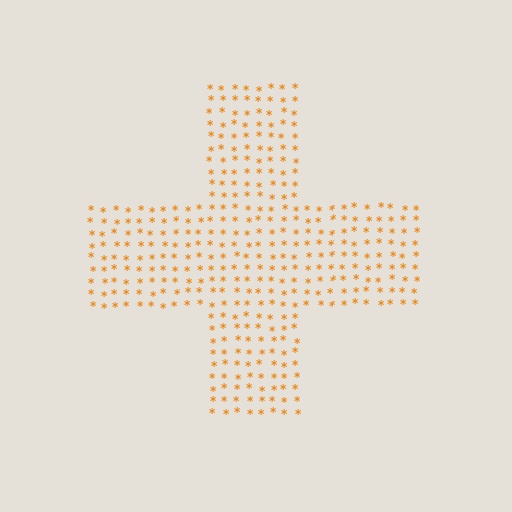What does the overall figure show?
The overall figure shows a cross.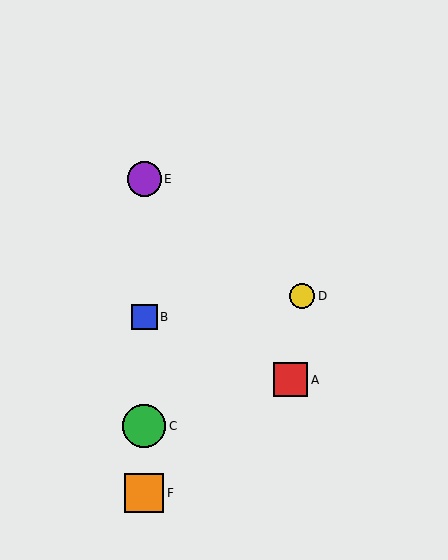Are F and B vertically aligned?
Yes, both are at x≈144.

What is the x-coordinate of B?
Object B is at x≈144.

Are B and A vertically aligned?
No, B is at x≈144 and A is at x≈291.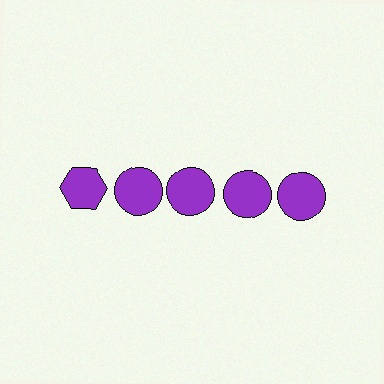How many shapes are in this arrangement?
There are 5 shapes arranged in a grid pattern.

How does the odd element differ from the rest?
It has a different shape: hexagon instead of circle.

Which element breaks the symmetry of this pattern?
The purple hexagon in the top row, leftmost column breaks the symmetry. All other shapes are purple circles.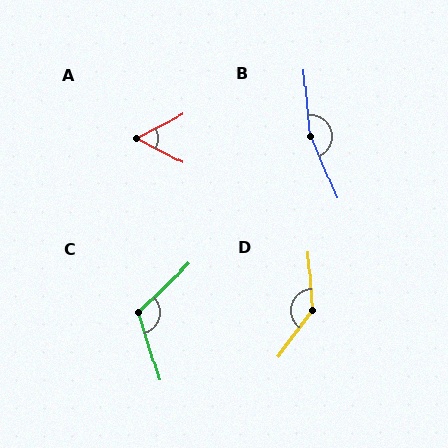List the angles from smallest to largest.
A (55°), C (116°), D (140°), B (162°).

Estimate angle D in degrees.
Approximately 140 degrees.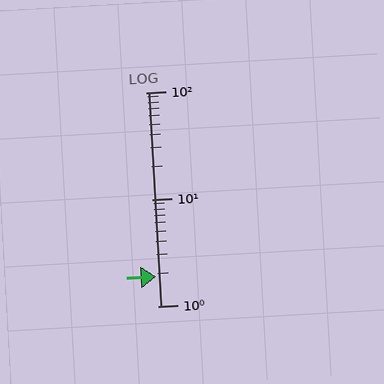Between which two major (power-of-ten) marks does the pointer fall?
The pointer is between 1 and 10.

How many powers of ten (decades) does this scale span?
The scale spans 2 decades, from 1 to 100.